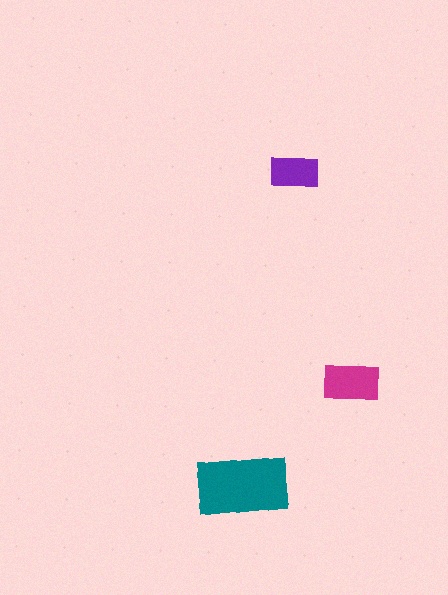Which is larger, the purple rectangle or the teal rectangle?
The teal one.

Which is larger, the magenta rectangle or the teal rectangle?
The teal one.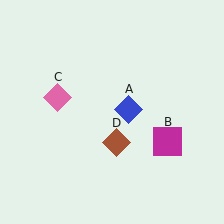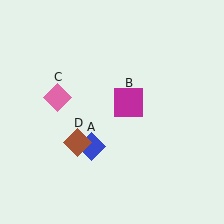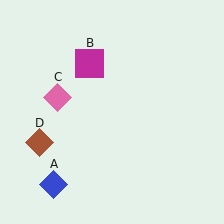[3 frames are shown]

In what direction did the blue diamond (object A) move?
The blue diamond (object A) moved down and to the left.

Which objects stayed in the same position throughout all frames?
Pink diamond (object C) remained stationary.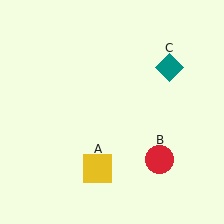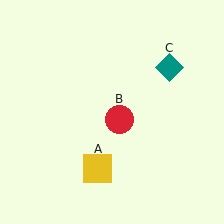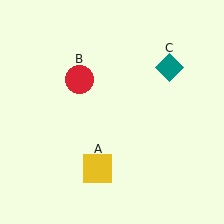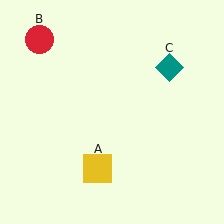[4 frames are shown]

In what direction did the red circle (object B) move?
The red circle (object B) moved up and to the left.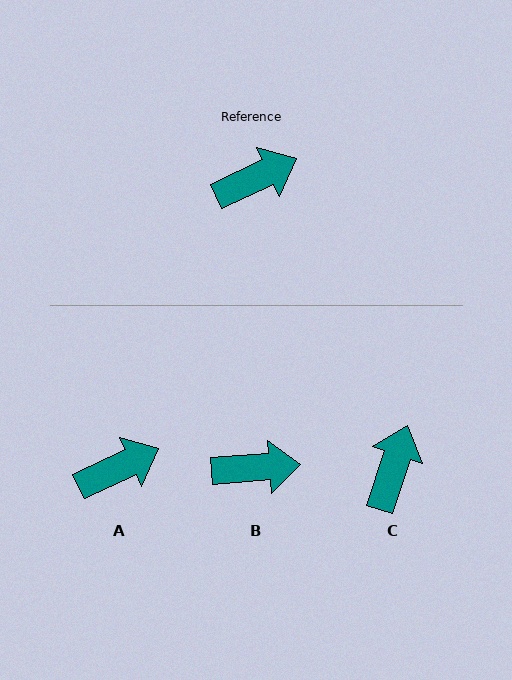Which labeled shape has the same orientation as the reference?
A.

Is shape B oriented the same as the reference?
No, it is off by about 21 degrees.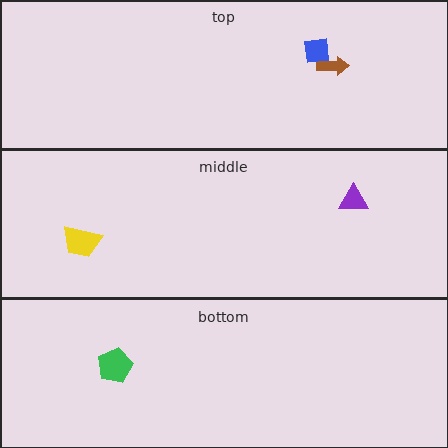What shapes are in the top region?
The brown arrow, the blue square.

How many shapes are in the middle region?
2.